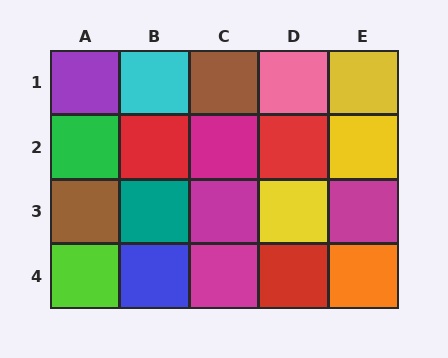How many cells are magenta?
4 cells are magenta.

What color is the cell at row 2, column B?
Red.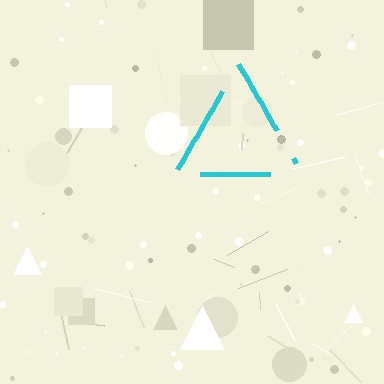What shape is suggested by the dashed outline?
The dashed outline suggests a triangle.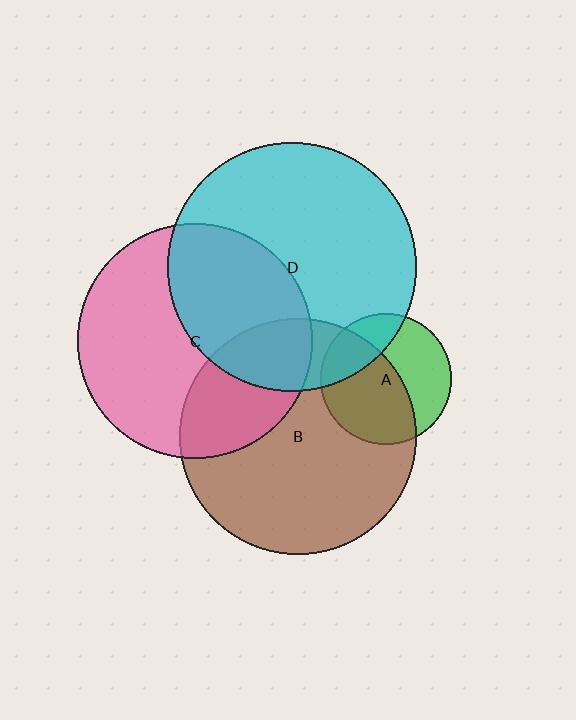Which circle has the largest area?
Circle D (cyan).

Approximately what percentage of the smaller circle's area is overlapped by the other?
Approximately 25%.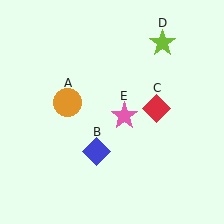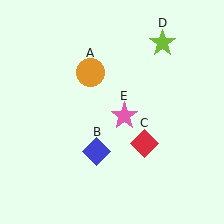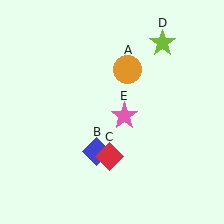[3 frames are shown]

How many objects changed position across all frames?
2 objects changed position: orange circle (object A), red diamond (object C).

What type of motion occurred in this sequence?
The orange circle (object A), red diamond (object C) rotated clockwise around the center of the scene.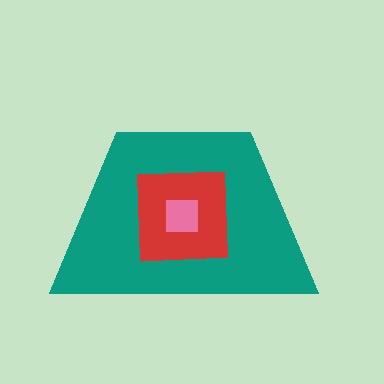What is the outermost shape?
The teal trapezoid.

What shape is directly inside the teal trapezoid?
The red square.